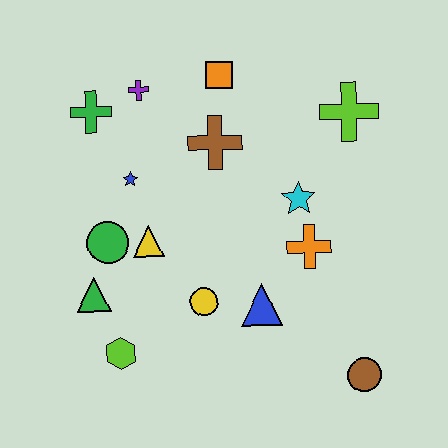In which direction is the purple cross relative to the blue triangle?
The purple cross is above the blue triangle.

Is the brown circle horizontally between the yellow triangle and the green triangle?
No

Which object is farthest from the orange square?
The brown circle is farthest from the orange square.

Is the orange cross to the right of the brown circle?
No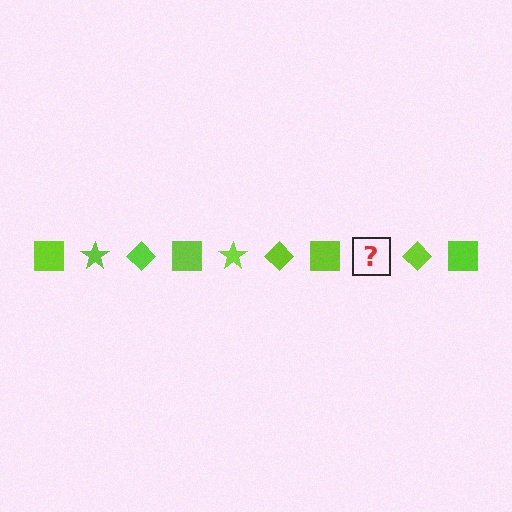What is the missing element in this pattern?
The missing element is a lime star.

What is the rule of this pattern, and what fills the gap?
The rule is that the pattern cycles through square, star, diamond shapes in lime. The gap should be filled with a lime star.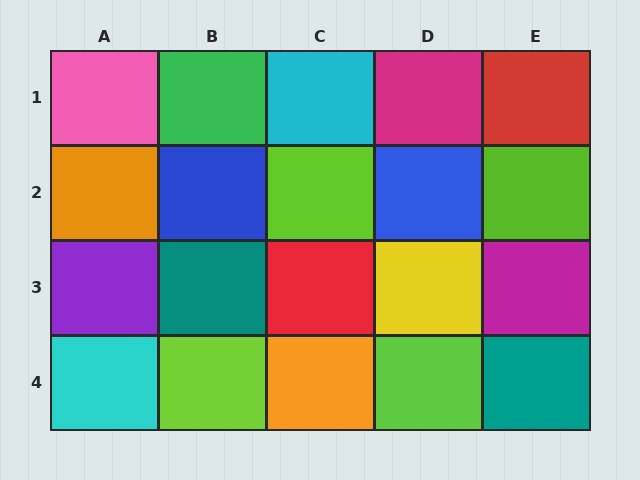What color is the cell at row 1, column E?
Red.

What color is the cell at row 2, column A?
Orange.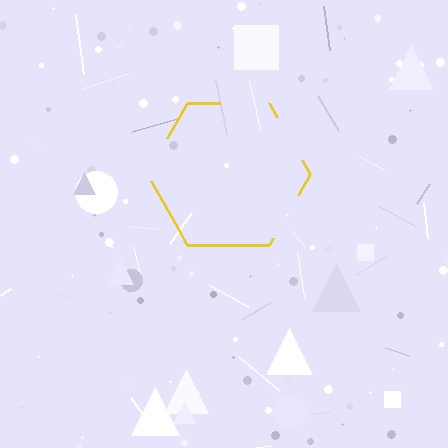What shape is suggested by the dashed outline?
The dashed outline suggests a hexagon.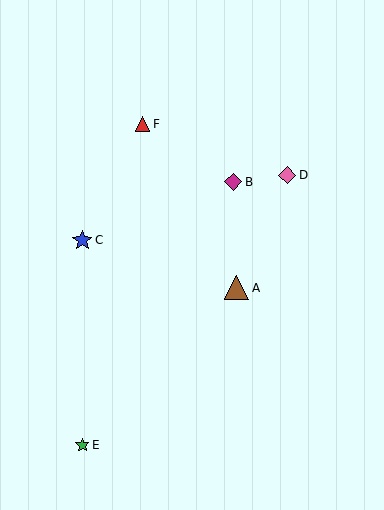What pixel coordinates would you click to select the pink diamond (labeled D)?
Click at (287, 175) to select the pink diamond D.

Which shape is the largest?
The brown triangle (labeled A) is the largest.